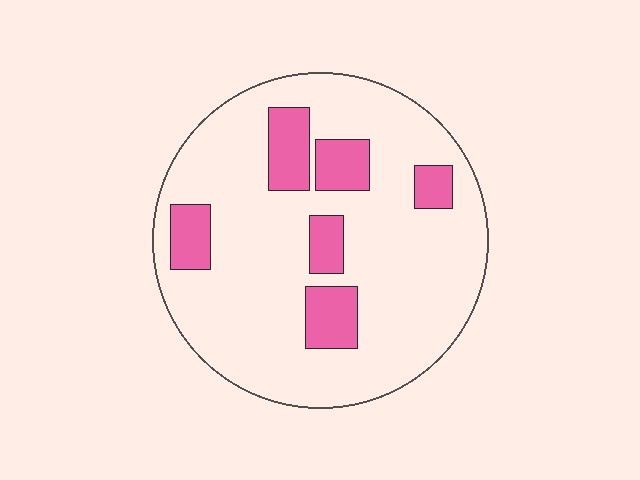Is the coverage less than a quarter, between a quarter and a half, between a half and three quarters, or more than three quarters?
Less than a quarter.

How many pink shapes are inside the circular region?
6.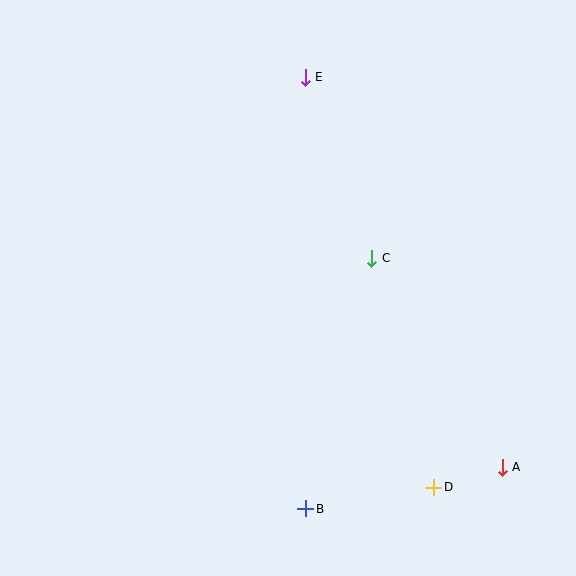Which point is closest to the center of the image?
Point C at (372, 258) is closest to the center.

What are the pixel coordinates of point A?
Point A is at (502, 467).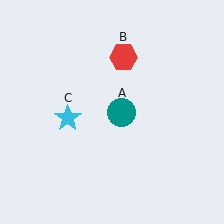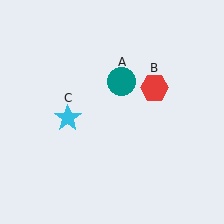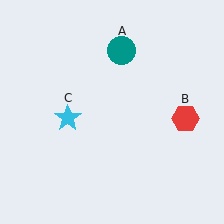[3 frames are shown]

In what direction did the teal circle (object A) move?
The teal circle (object A) moved up.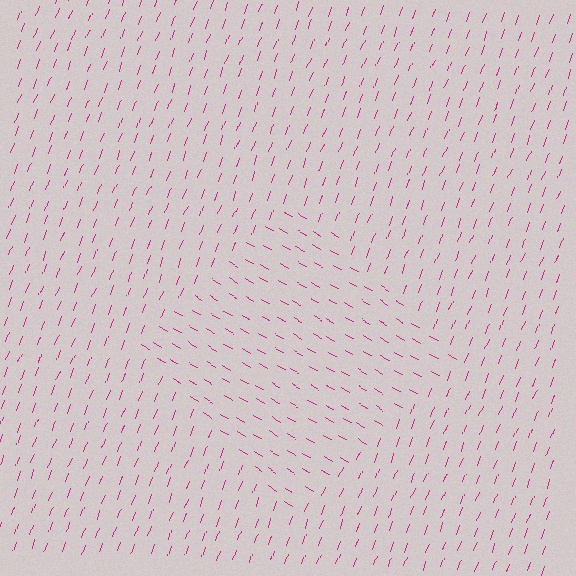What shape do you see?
I see a diamond.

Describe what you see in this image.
The image is filled with small magenta line segments. A diamond region in the image has lines oriented differently from the surrounding lines, creating a visible texture boundary.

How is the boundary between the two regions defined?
The boundary is defined purely by a change in line orientation (approximately 81 degrees difference). All lines are the same color and thickness.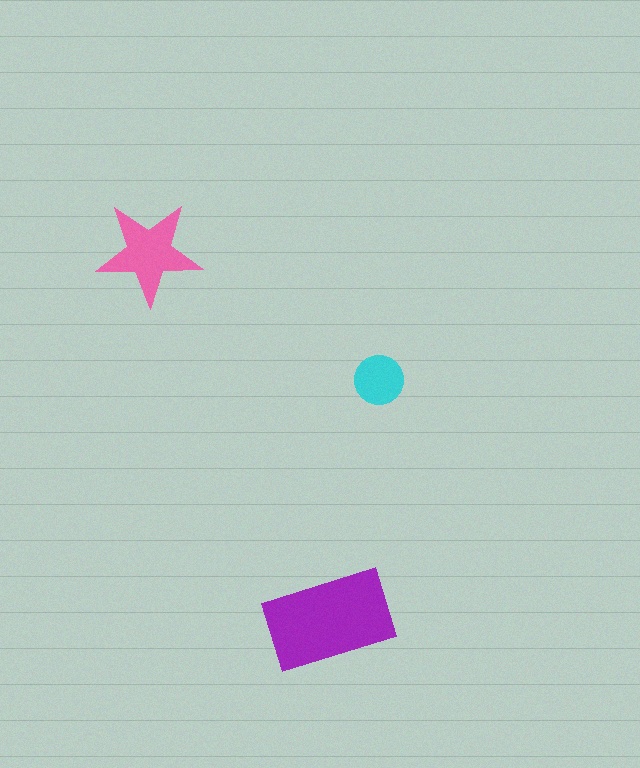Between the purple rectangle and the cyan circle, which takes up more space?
The purple rectangle.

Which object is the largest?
The purple rectangle.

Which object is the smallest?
The cyan circle.